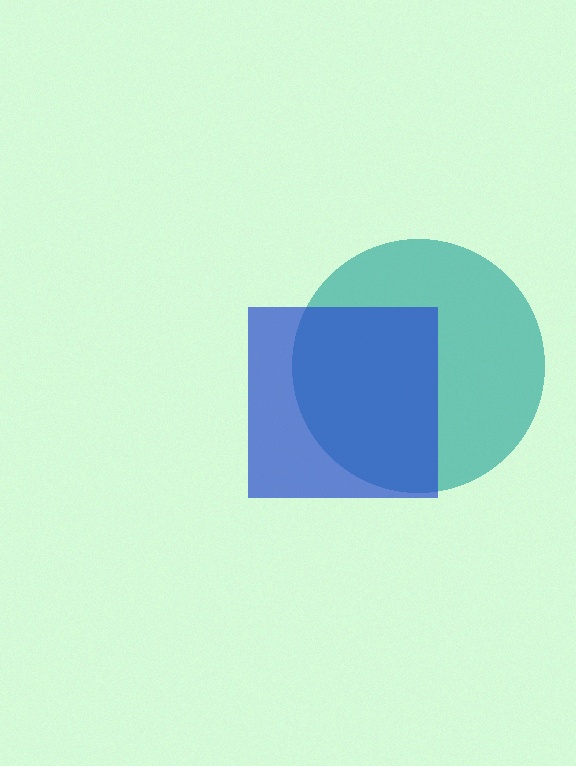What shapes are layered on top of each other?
The layered shapes are: a teal circle, a blue square.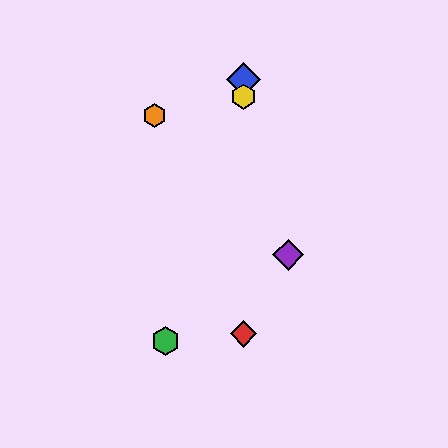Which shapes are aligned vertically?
The red diamond, the blue diamond, the yellow hexagon are aligned vertically.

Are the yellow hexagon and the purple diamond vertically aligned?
No, the yellow hexagon is at x≈243 and the purple diamond is at x≈288.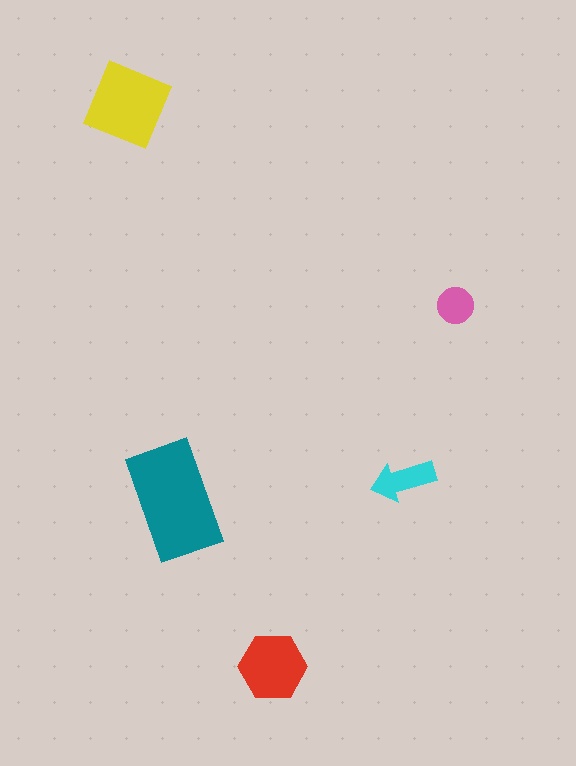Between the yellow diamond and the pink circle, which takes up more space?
The yellow diamond.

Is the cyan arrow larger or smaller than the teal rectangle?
Smaller.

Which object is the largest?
The teal rectangle.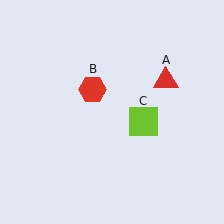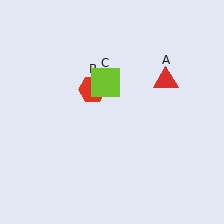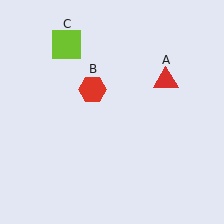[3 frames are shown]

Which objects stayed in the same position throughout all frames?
Red triangle (object A) and red hexagon (object B) remained stationary.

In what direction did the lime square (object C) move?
The lime square (object C) moved up and to the left.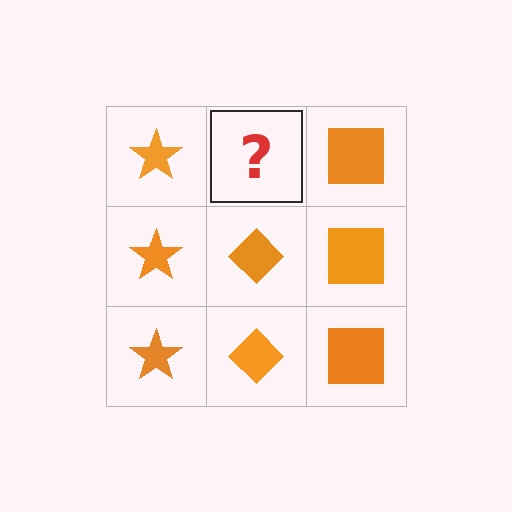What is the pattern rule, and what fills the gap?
The rule is that each column has a consistent shape. The gap should be filled with an orange diamond.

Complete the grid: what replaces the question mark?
The question mark should be replaced with an orange diamond.